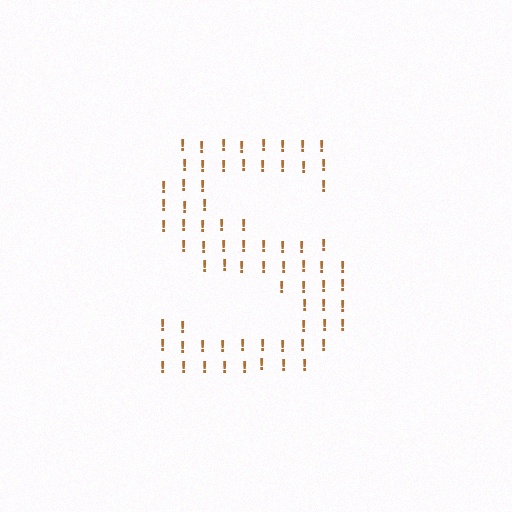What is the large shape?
The large shape is the letter S.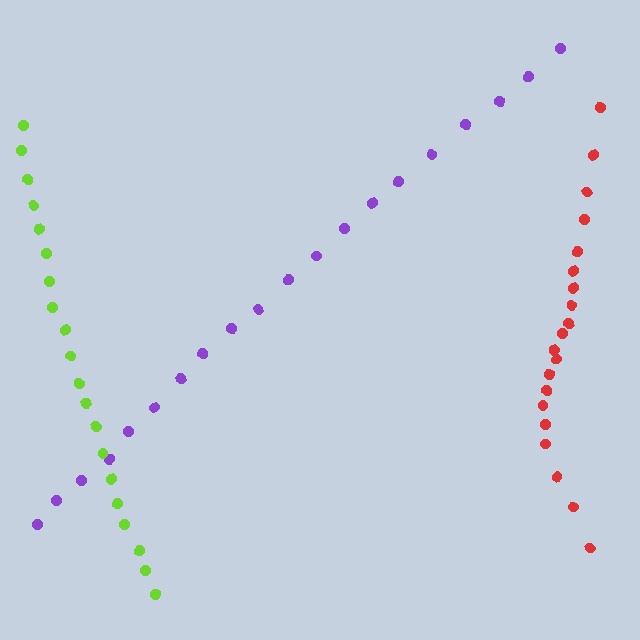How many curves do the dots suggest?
There are 3 distinct paths.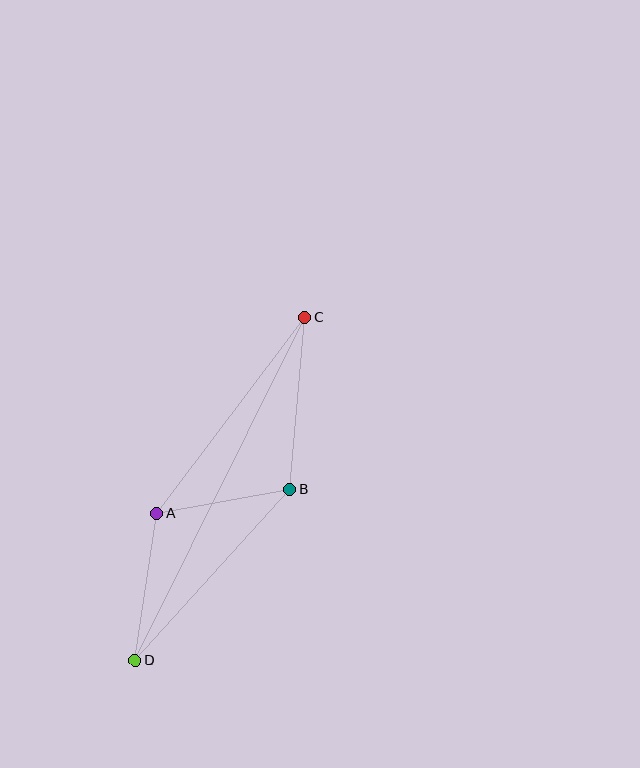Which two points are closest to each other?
Points A and B are closest to each other.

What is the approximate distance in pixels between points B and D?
The distance between B and D is approximately 230 pixels.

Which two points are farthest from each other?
Points C and D are farthest from each other.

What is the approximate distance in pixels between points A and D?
The distance between A and D is approximately 148 pixels.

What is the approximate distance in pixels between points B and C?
The distance between B and C is approximately 173 pixels.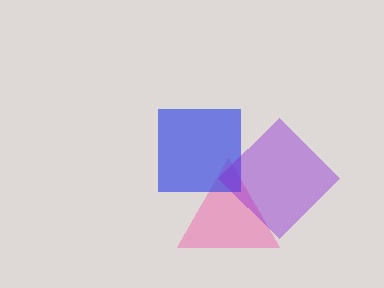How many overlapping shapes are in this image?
There are 3 overlapping shapes in the image.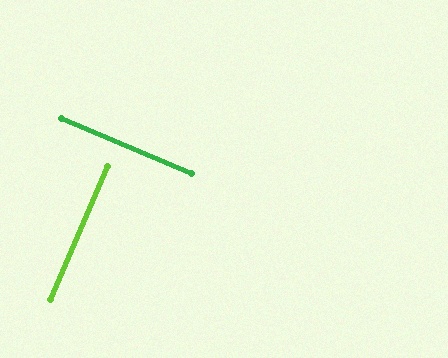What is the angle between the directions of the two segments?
Approximately 90 degrees.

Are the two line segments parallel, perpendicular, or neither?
Perpendicular — they meet at approximately 90°.